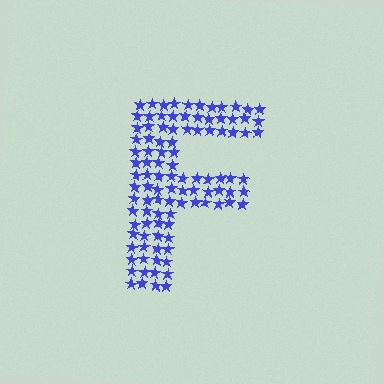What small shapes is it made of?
It is made of small stars.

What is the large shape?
The large shape is the letter F.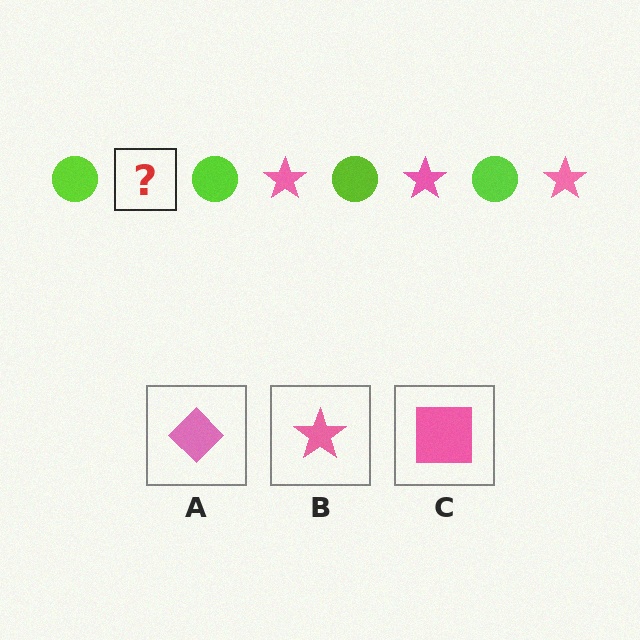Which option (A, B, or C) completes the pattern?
B.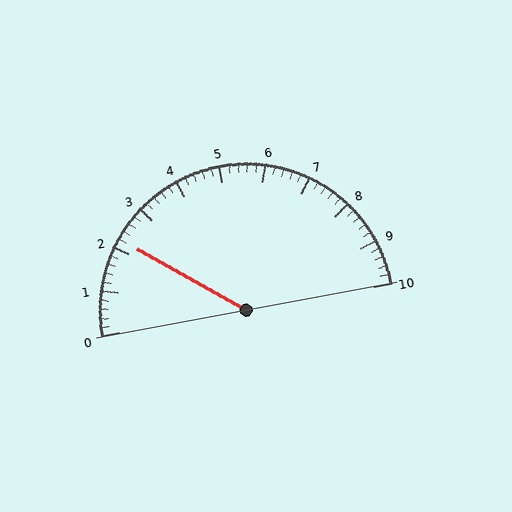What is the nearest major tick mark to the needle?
The nearest major tick mark is 2.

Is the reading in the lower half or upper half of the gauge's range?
The reading is in the lower half of the range (0 to 10).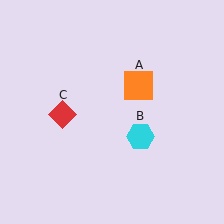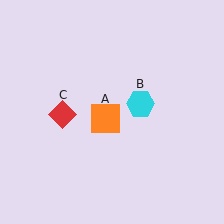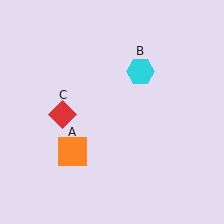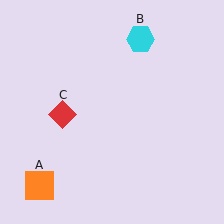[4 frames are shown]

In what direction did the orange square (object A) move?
The orange square (object A) moved down and to the left.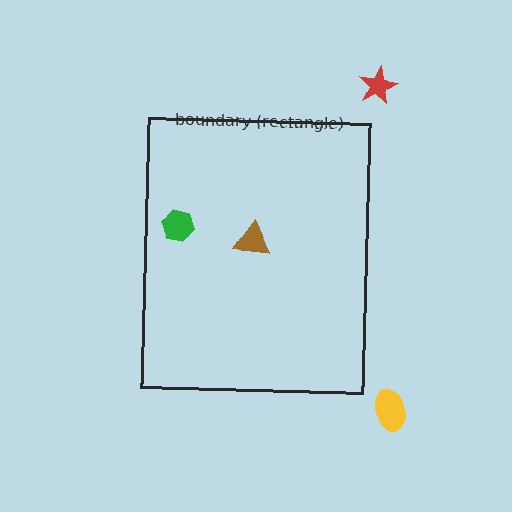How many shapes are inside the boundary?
2 inside, 2 outside.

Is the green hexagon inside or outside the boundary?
Inside.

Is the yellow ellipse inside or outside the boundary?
Outside.